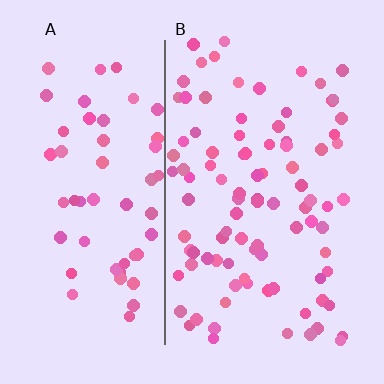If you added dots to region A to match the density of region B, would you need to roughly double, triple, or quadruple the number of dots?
Approximately double.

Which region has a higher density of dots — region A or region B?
B (the right).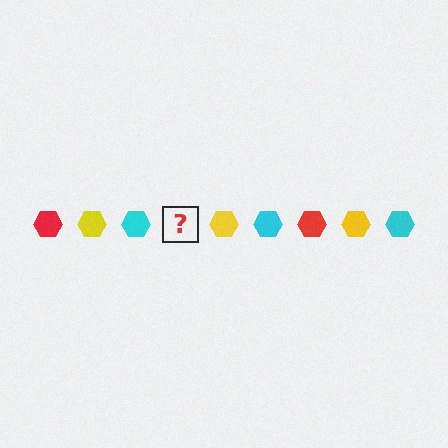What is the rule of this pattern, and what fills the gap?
The rule is that the pattern cycles through red, yellow, cyan hexagons. The gap should be filled with a red hexagon.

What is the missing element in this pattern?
The missing element is a red hexagon.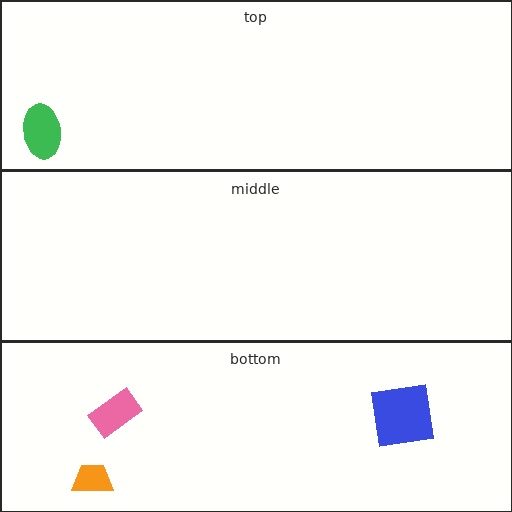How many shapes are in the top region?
1.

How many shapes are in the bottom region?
3.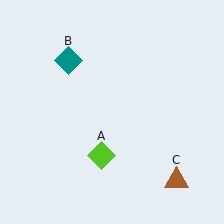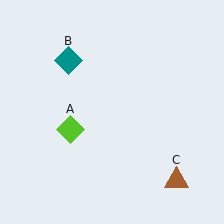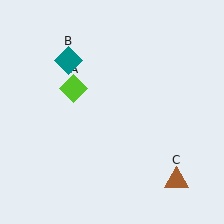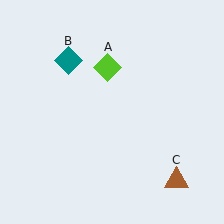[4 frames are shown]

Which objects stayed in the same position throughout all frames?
Teal diamond (object B) and brown triangle (object C) remained stationary.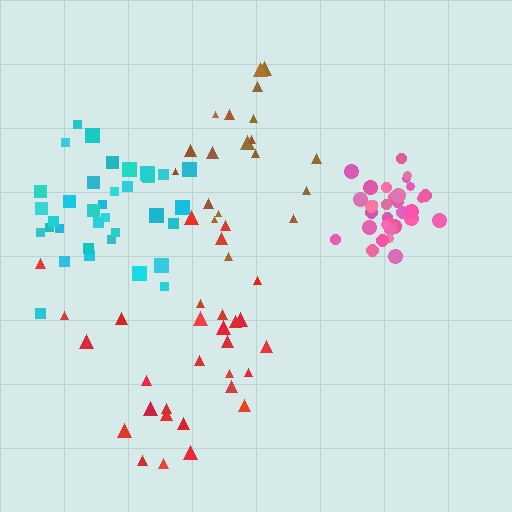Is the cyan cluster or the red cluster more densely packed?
Cyan.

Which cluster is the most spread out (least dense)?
Red.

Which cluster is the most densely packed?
Pink.